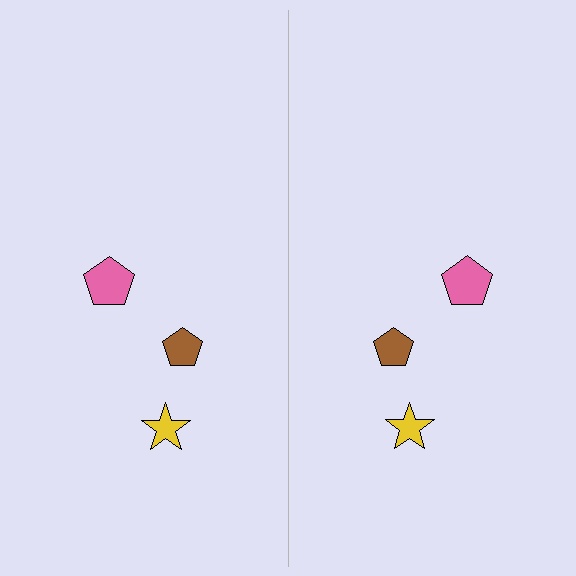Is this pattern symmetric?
Yes, this pattern has bilateral (reflection) symmetry.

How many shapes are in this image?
There are 6 shapes in this image.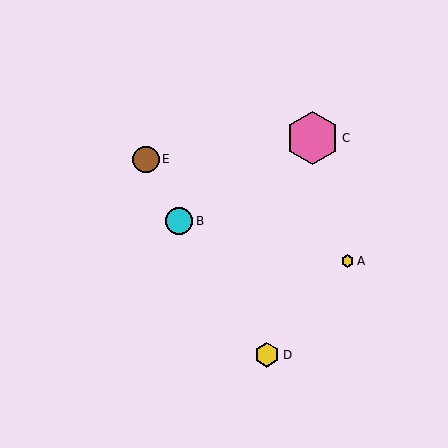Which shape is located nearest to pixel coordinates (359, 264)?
The yellow hexagon (labeled A) at (347, 261) is nearest to that location.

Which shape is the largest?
The pink hexagon (labeled C) is the largest.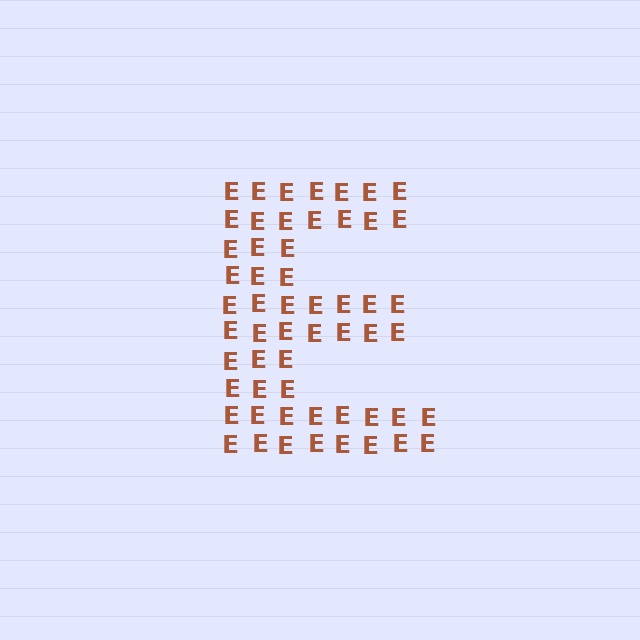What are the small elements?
The small elements are letter E's.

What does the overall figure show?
The overall figure shows the letter E.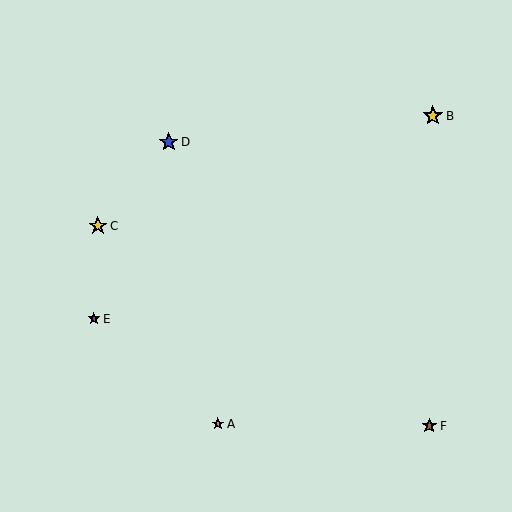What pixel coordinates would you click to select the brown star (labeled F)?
Click at (429, 426) to select the brown star F.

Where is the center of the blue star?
The center of the blue star is at (169, 142).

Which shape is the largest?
The yellow star (labeled B) is the largest.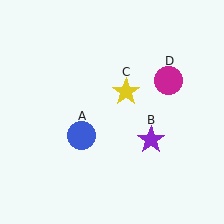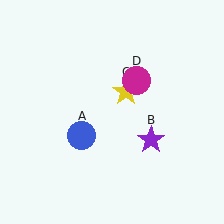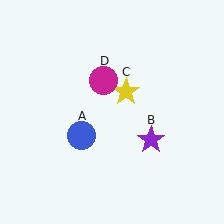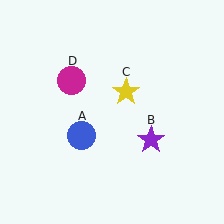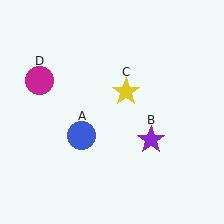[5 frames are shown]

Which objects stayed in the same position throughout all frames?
Blue circle (object A) and purple star (object B) and yellow star (object C) remained stationary.